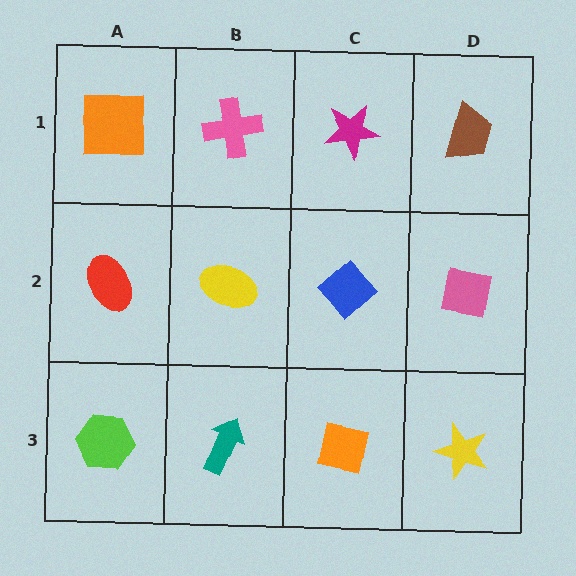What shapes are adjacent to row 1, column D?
A pink square (row 2, column D), a magenta star (row 1, column C).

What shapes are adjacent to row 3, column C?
A blue diamond (row 2, column C), a teal arrow (row 3, column B), a yellow star (row 3, column D).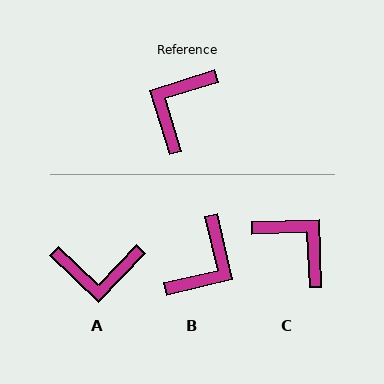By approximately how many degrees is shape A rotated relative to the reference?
Approximately 119 degrees counter-clockwise.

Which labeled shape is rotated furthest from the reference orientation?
B, about 176 degrees away.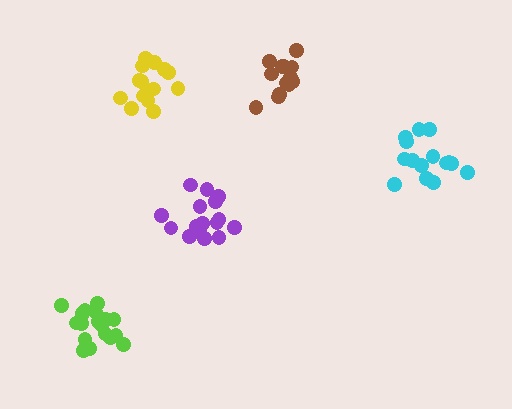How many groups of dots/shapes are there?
There are 5 groups.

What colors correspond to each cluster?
The clusters are colored: purple, brown, yellow, lime, cyan.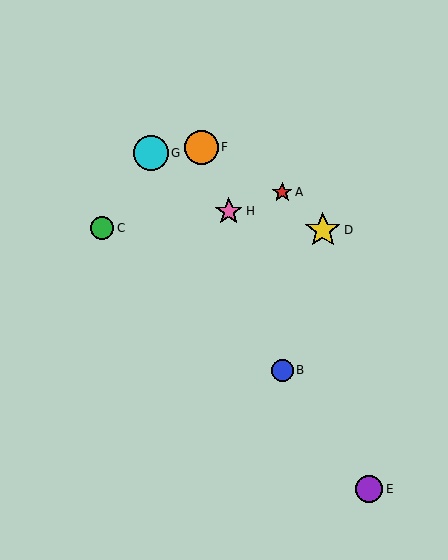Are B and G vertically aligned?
No, B is at x≈282 and G is at x≈151.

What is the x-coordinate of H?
Object H is at x≈229.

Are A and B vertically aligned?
Yes, both are at x≈282.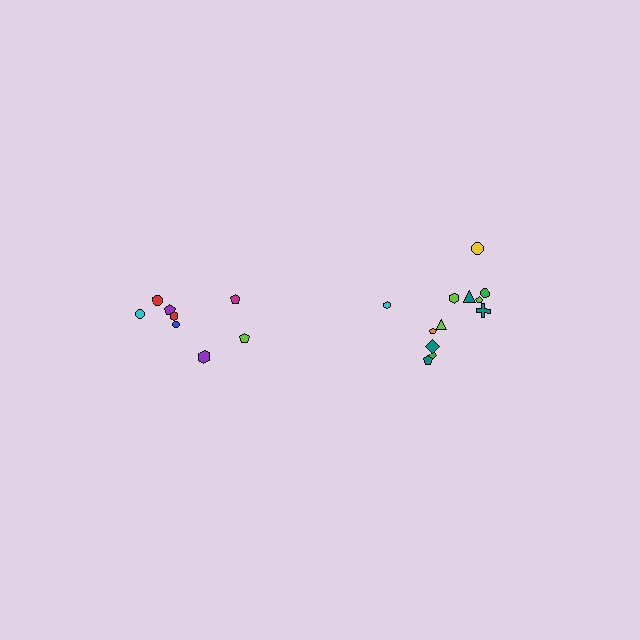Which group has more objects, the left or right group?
The right group.